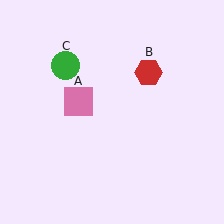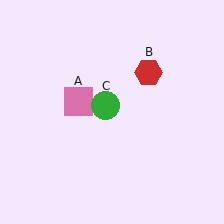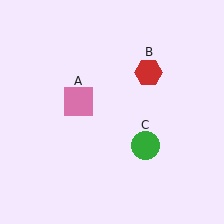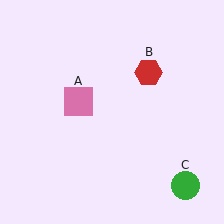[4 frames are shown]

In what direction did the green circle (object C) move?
The green circle (object C) moved down and to the right.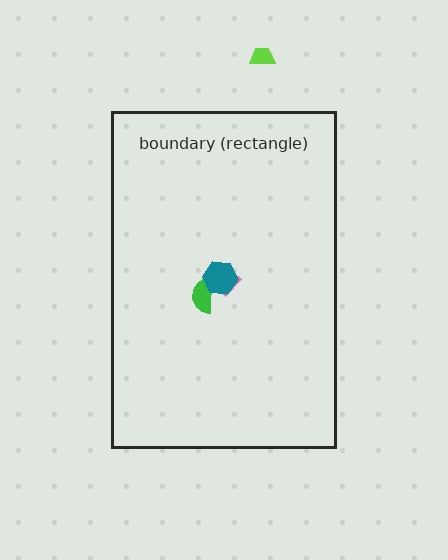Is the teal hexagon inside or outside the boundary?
Inside.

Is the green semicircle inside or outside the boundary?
Inside.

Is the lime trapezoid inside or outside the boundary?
Outside.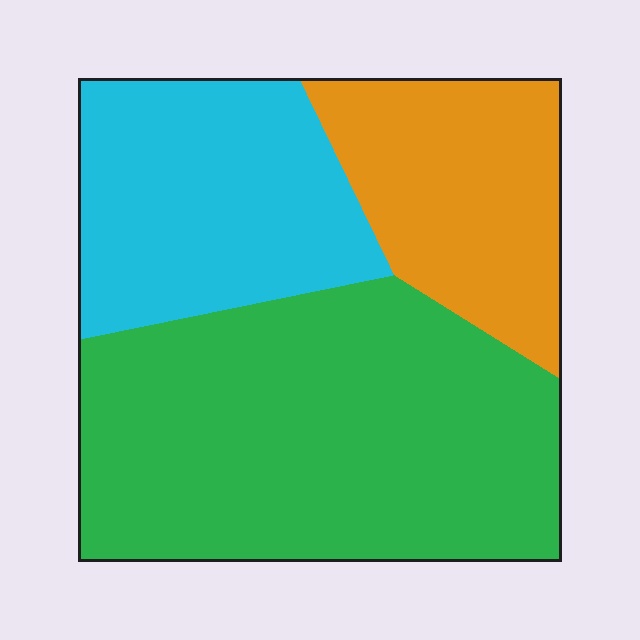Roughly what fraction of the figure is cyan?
Cyan covers about 25% of the figure.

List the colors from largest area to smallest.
From largest to smallest: green, cyan, orange.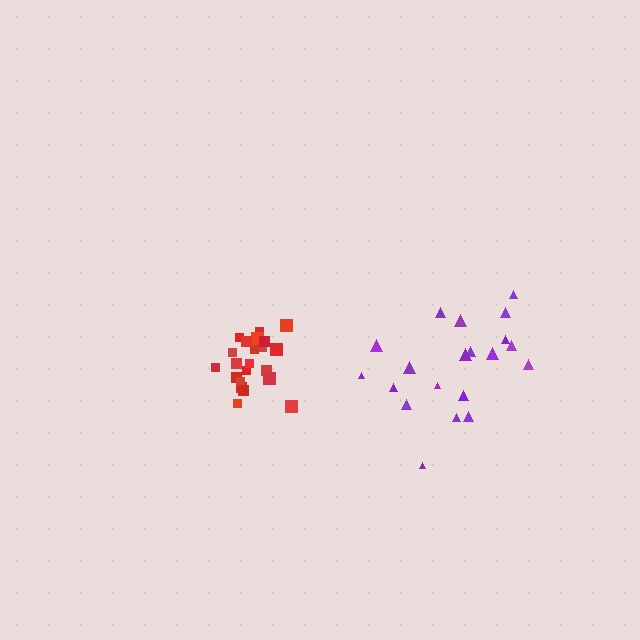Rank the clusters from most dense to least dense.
red, purple.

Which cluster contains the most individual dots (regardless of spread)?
Red (22).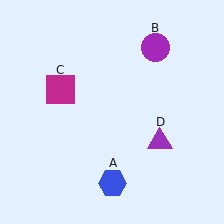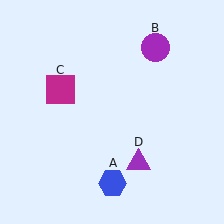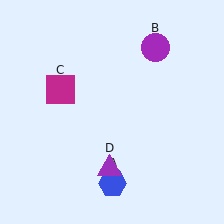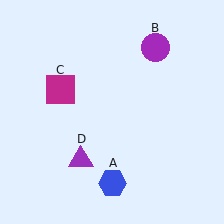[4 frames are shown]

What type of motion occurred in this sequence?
The purple triangle (object D) rotated clockwise around the center of the scene.